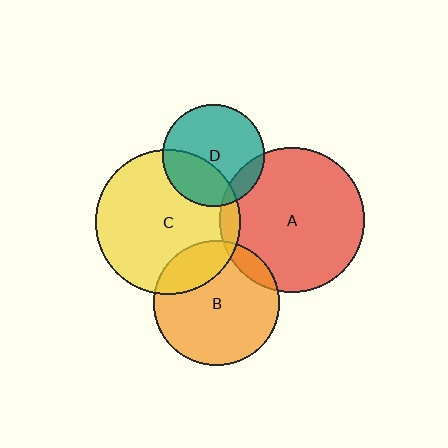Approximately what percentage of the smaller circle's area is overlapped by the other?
Approximately 20%.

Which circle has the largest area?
Circle C (yellow).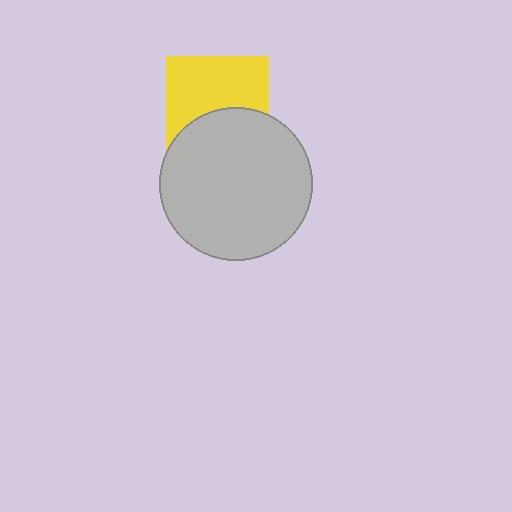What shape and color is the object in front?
The object in front is a light gray circle.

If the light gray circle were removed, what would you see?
You would see the complete yellow square.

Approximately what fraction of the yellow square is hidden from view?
Roughly 41% of the yellow square is hidden behind the light gray circle.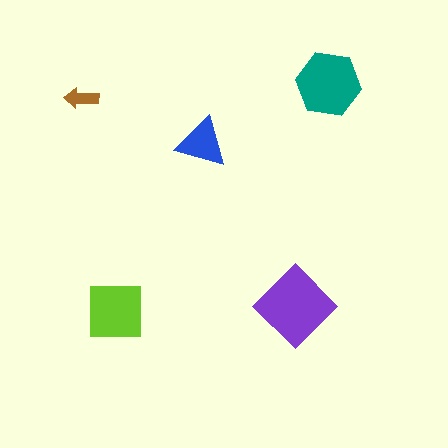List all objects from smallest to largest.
The brown arrow, the blue triangle, the lime square, the teal hexagon, the purple diamond.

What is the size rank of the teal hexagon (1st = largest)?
2nd.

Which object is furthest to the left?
The brown arrow is leftmost.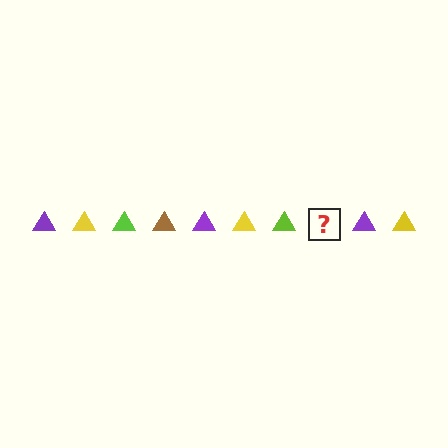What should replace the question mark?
The question mark should be replaced with a brown triangle.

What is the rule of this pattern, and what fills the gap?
The rule is that the pattern cycles through purple, yellow, lime, brown triangles. The gap should be filled with a brown triangle.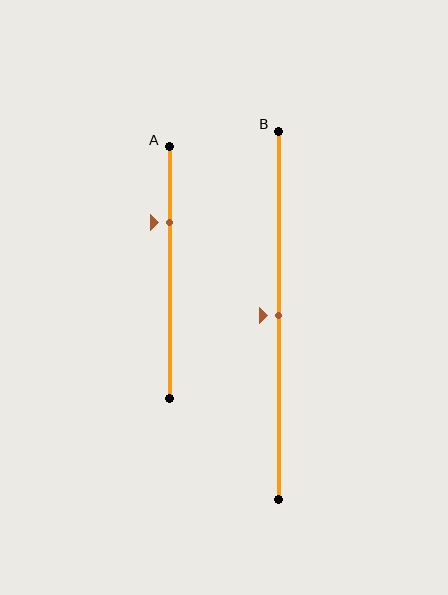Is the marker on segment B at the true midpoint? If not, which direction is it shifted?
Yes, the marker on segment B is at the true midpoint.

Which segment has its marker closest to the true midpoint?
Segment B has its marker closest to the true midpoint.